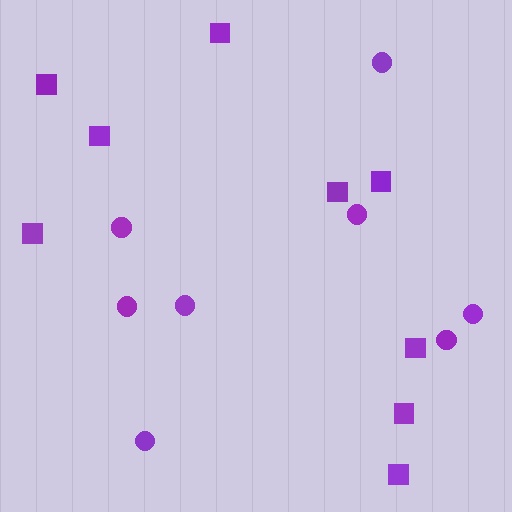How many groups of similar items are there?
There are 2 groups: one group of squares (9) and one group of circles (8).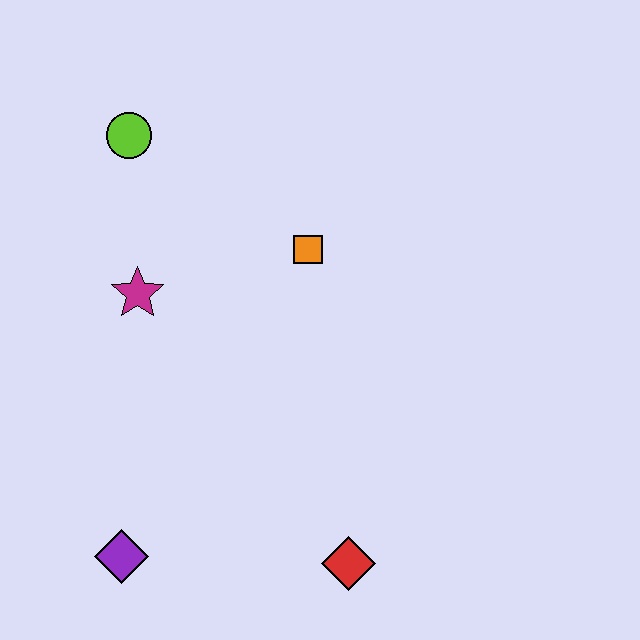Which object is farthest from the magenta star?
The red diamond is farthest from the magenta star.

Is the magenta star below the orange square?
Yes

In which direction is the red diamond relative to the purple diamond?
The red diamond is to the right of the purple diamond.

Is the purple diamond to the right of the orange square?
No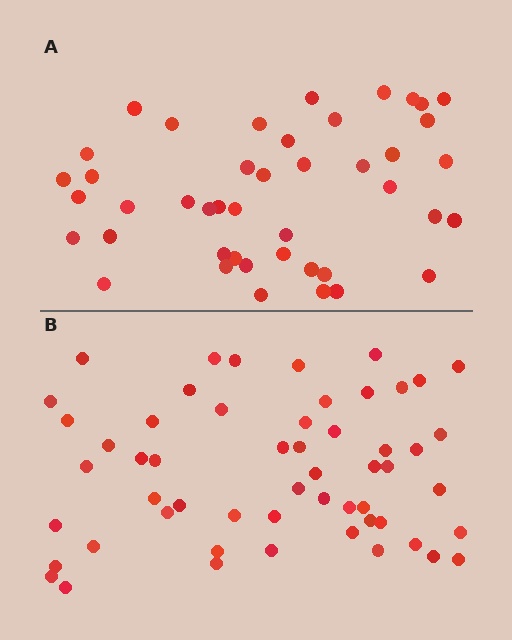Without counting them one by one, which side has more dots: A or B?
Region B (the bottom region) has more dots.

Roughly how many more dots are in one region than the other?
Region B has roughly 12 or so more dots than region A.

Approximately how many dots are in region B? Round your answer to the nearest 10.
About 60 dots. (The exact count is 55, which rounds to 60.)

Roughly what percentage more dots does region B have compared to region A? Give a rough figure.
About 25% more.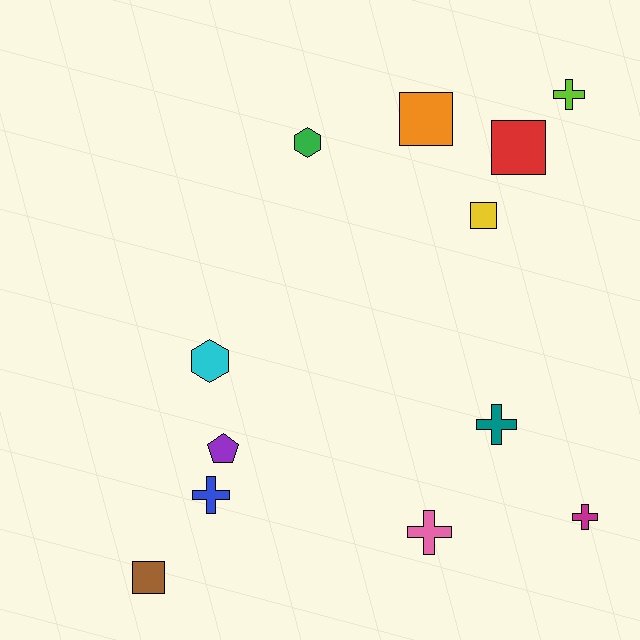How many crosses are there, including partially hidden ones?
There are 5 crosses.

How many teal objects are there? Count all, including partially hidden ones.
There is 1 teal object.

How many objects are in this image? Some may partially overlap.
There are 12 objects.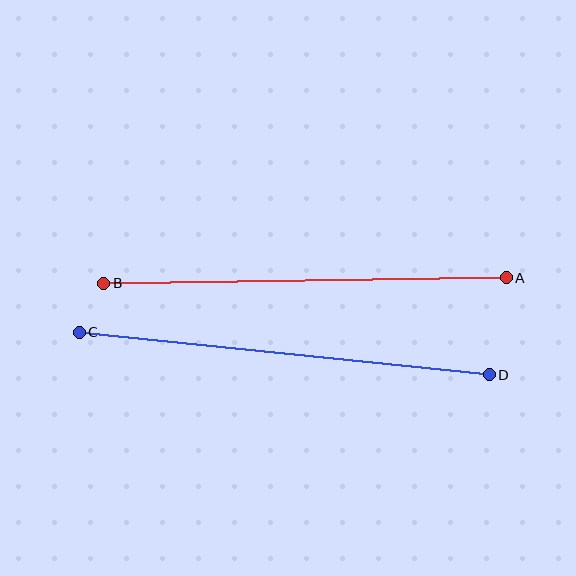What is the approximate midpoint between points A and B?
The midpoint is at approximately (305, 281) pixels.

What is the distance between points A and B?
The distance is approximately 403 pixels.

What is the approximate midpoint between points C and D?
The midpoint is at approximately (284, 354) pixels.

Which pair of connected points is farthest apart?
Points C and D are farthest apart.